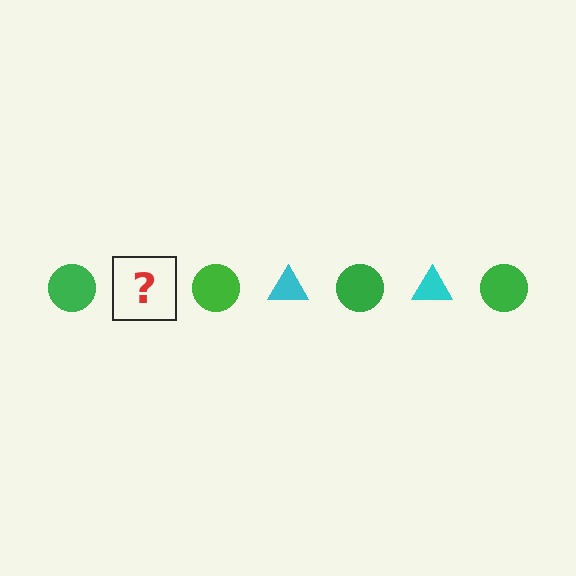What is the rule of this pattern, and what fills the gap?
The rule is that the pattern alternates between green circle and cyan triangle. The gap should be filled with a cyan triangle.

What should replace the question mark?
The question mark should be replaced with a cyan triangle.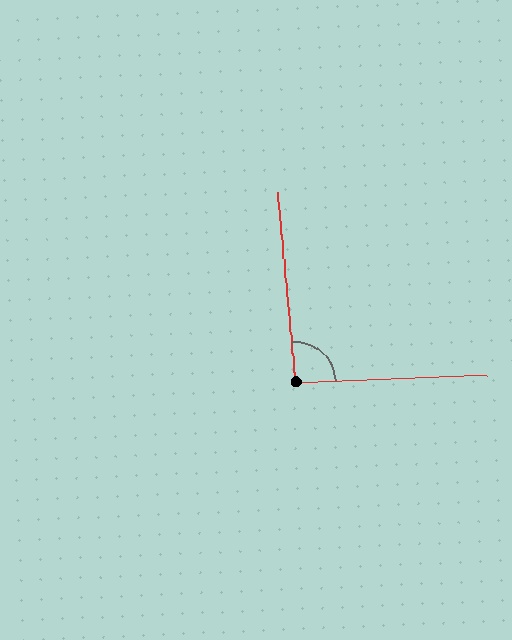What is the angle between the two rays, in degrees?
Approximately 93 degrees.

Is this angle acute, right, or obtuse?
It is approximately a right angle.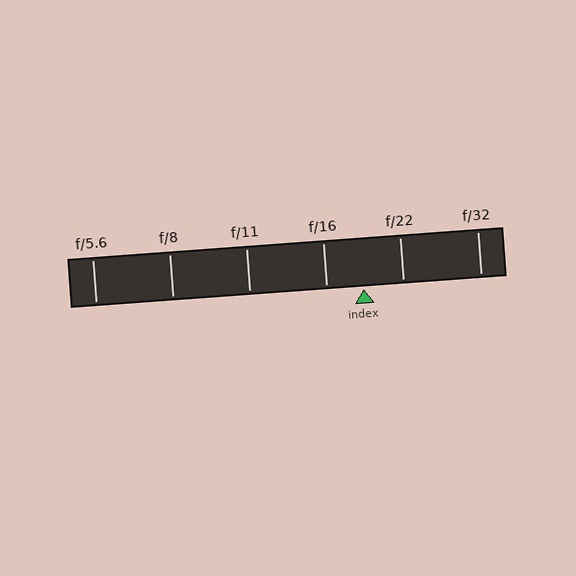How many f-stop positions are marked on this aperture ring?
There are 6 f-stop positions marked.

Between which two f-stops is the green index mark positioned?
The index mark is between f/16 and f/22.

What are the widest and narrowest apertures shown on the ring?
The widest aperture shown is f/5.6 and the narrowest is f/32.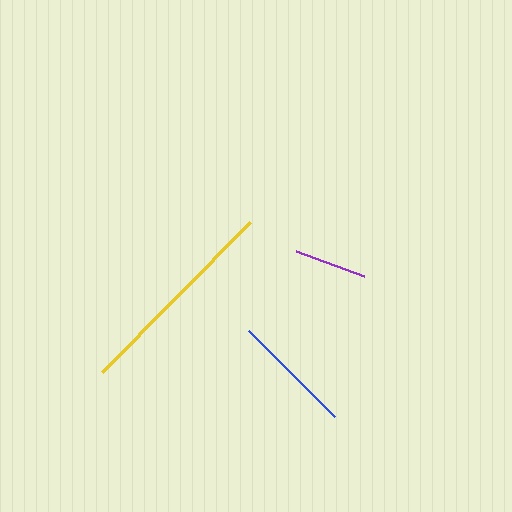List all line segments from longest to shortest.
From longest to shortest: yellow, blue, purple.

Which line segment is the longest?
The yellow line is the longest at approximately 211 pixels.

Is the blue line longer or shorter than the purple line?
The blue line is longer than the purple line.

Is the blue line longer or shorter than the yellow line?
The yellow line is longer than the blue line.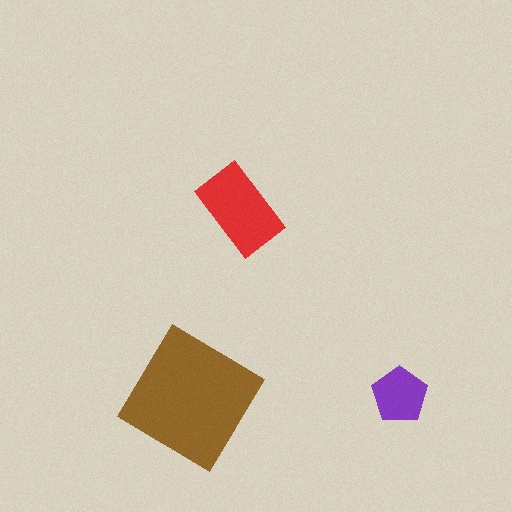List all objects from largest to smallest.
The brown diamond, the red rectangle, the purple pentagon.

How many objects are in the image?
There are 3 objects in the image.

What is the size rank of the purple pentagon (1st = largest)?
3rd.